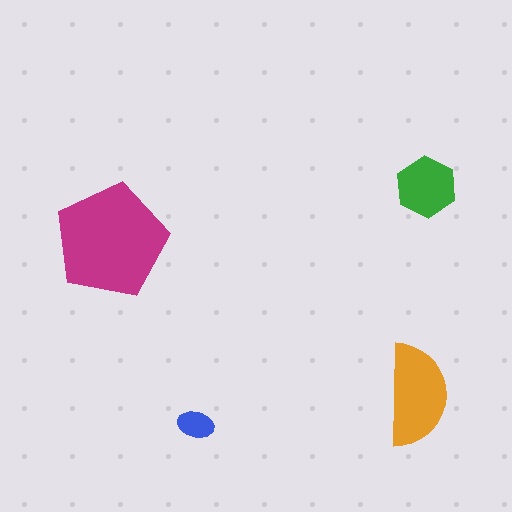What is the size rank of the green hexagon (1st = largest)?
3rd.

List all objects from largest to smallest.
The magenta pentagon, the orange semicircle, the green hexagon, the blue ellipse.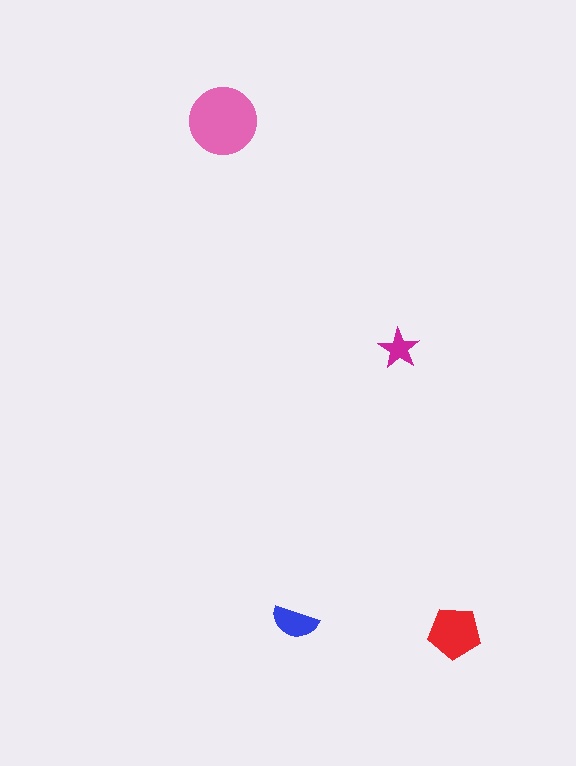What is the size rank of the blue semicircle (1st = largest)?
3rd.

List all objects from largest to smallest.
The pink circle, the red pentagon, the blue semicircle, the magenta star.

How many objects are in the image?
There are 4 objects in the image.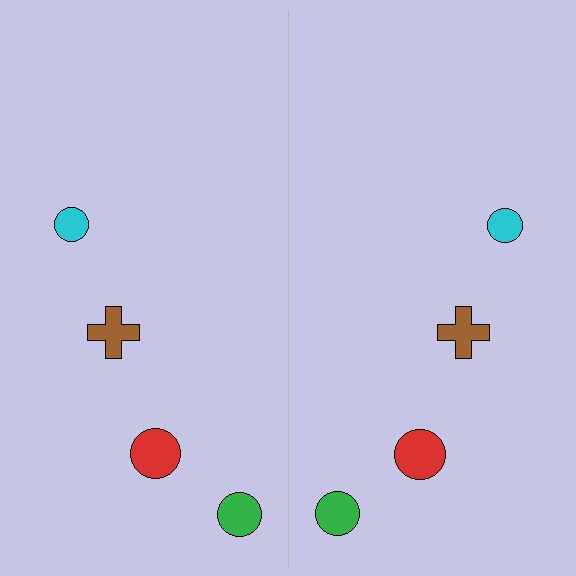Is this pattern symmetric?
Yes, this pattern has bilateral (reflection) symmetry.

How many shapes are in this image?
There are 8 shapes in this image.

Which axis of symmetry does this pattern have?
The pattern has a vertical axis of symmetry running through the center of the image.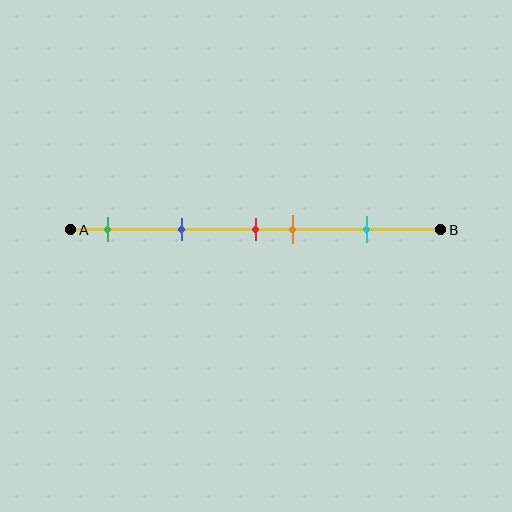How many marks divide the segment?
There are 5 marks dividing the segment.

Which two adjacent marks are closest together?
The red and orange marks are the closest adjacent pair.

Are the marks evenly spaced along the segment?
No, the marks are not evenly spaced.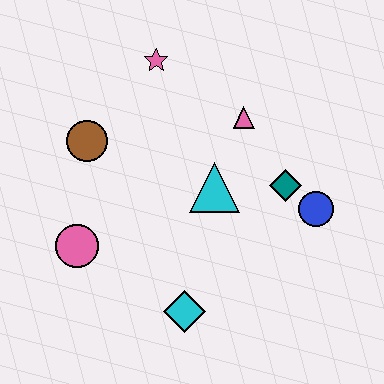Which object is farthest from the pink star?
The cyan diamond is farthest from the pink star.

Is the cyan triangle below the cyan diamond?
No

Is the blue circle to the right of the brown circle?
Yes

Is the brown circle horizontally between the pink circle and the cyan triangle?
Yes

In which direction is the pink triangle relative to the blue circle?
The pink triangle is above the blue circle.